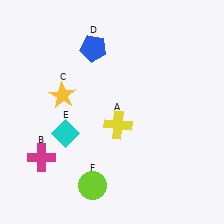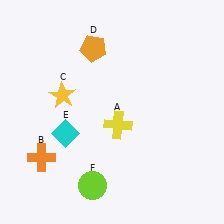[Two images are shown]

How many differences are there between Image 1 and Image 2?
There are 2 differences between the two images.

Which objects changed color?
B changed from magenta to orange. D changed from blue to orange.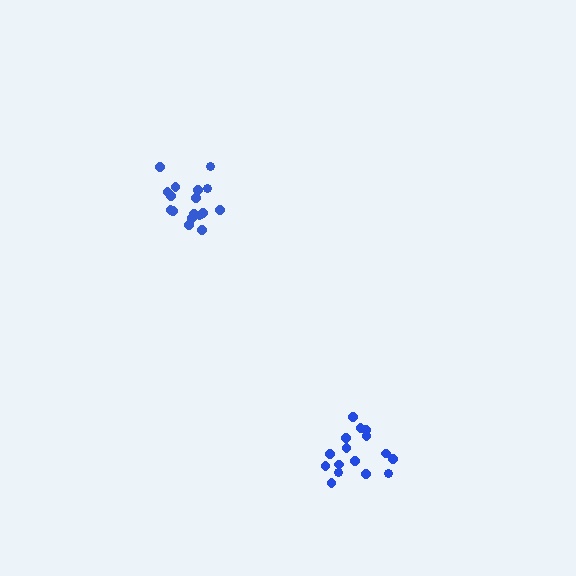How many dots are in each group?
Group 1: 16 dots, Group 2: 17 dots (33 total).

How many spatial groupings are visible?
There are 2 spatial groupings.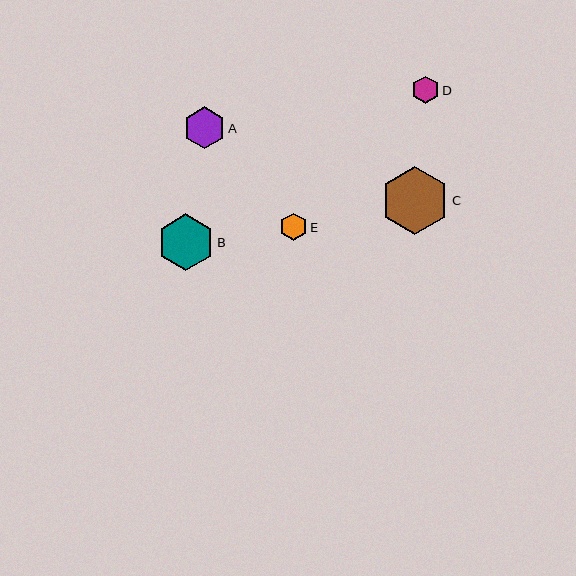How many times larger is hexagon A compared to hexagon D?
Hexagon A is approximately 1.5 times the size of hexagon D.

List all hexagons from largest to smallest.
From largest to smallest: C, B, A, E, D.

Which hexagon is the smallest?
Hexagon D is the smallest with a size of approximately 27 pixels.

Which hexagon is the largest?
Hexagon C is the largest with a size of approximately 68 pixels.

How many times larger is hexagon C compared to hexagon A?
Hexagon C is approximately 1.6 times the size of hexagon A.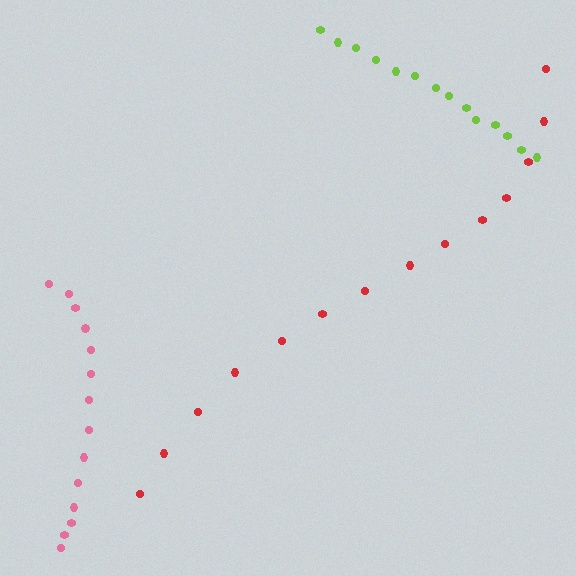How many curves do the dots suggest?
There are 3 distinct paths.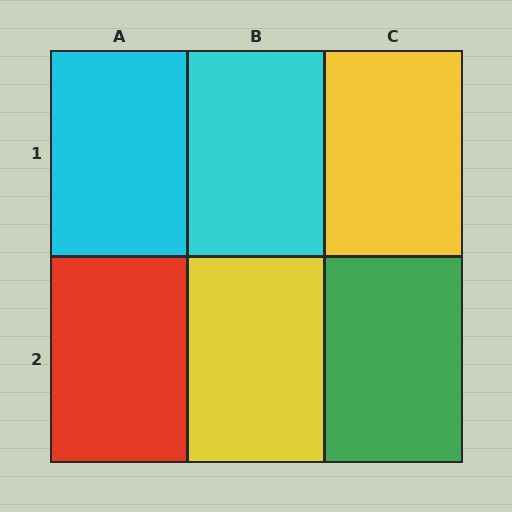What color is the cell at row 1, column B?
Cyan.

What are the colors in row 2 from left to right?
Red, yellow, green.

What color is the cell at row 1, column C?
Yellow.